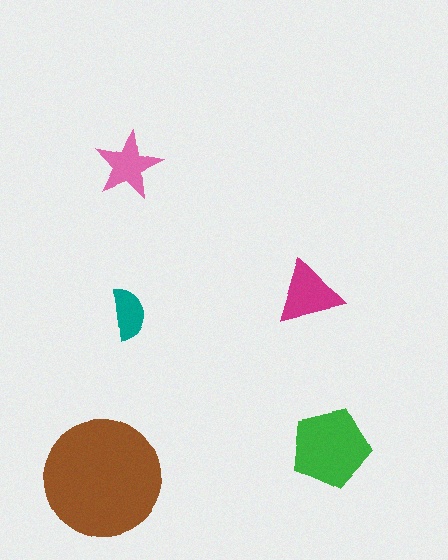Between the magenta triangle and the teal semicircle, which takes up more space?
The magenta triangle.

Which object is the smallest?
The teal semicircle.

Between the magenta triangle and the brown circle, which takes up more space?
The brown circle.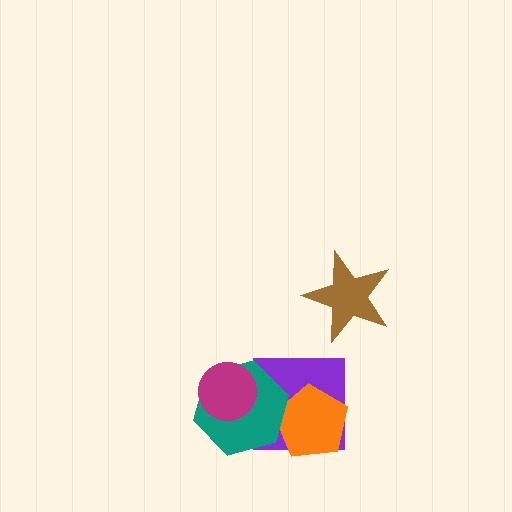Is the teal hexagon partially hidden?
Yes, it is partially covered by another shape.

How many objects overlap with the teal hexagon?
3 objects overlap with the teal hexagon.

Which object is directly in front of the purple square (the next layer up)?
The orange pentagon is directly in front of the purple square.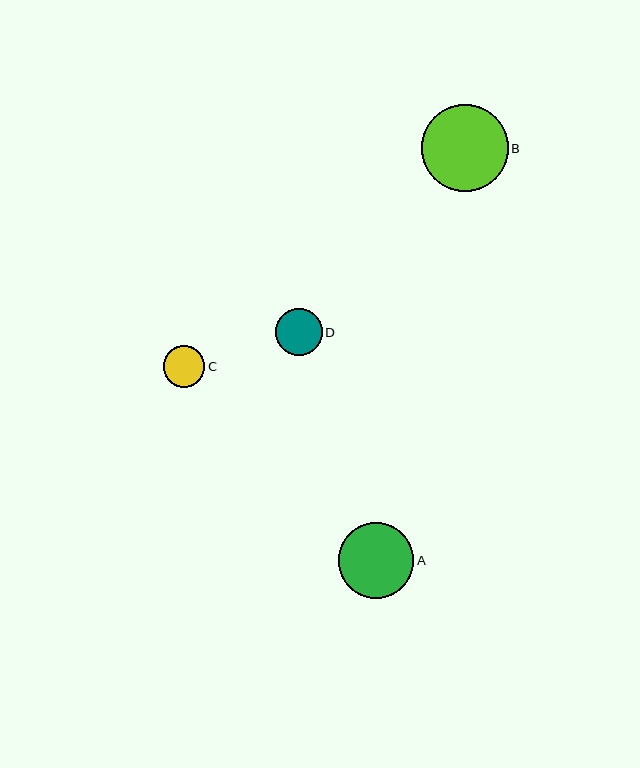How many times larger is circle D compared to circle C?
Circle D is approximately 1.1 times the size of circle C.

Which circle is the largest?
Circle B is the largest with a size of approximately 86 pixels.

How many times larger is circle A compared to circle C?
Circle A is approximately 1.8 times the size of circle C.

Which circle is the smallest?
Circle C is the smallest with a size of approximately 41 pixels.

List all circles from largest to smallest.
From largest to smallest: B, A, D, C.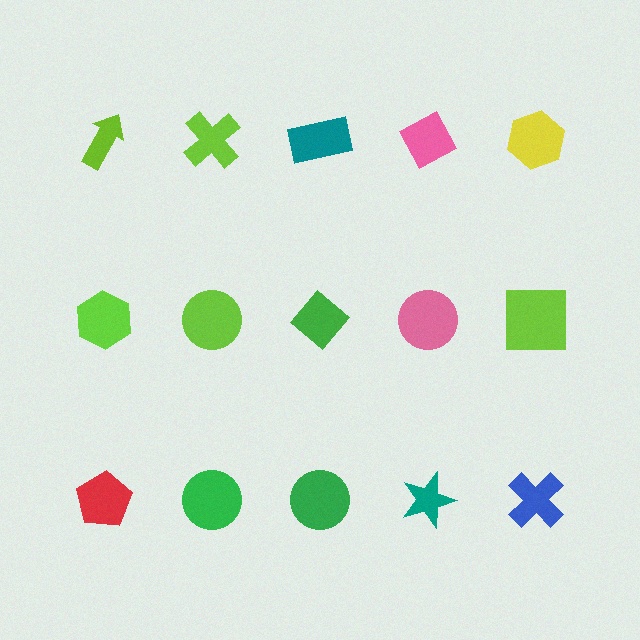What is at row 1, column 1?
A lime arrow.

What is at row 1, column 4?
A pink diamond.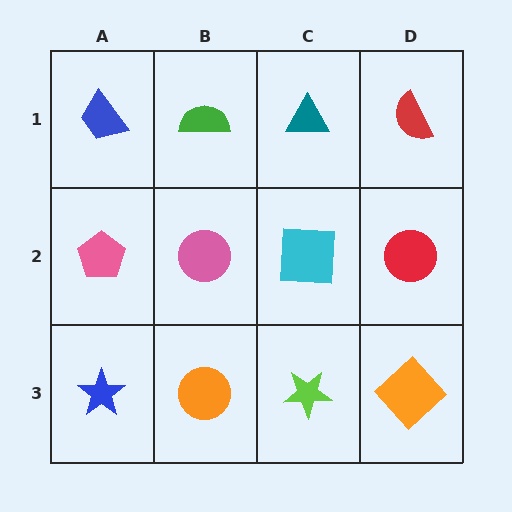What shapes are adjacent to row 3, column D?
A red circle (row 2, column D), a lime star (row 3, column C).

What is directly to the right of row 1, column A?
A green semicircle.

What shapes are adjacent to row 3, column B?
A pink circle (row 2, column B), a blue star (row 3, column A), a lime star (row 3, column C).